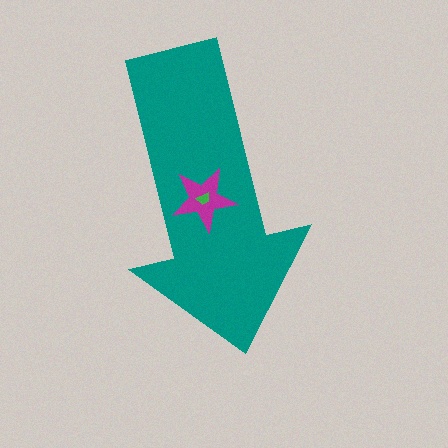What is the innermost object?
The green trapezoid.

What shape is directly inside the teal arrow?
The magenta star.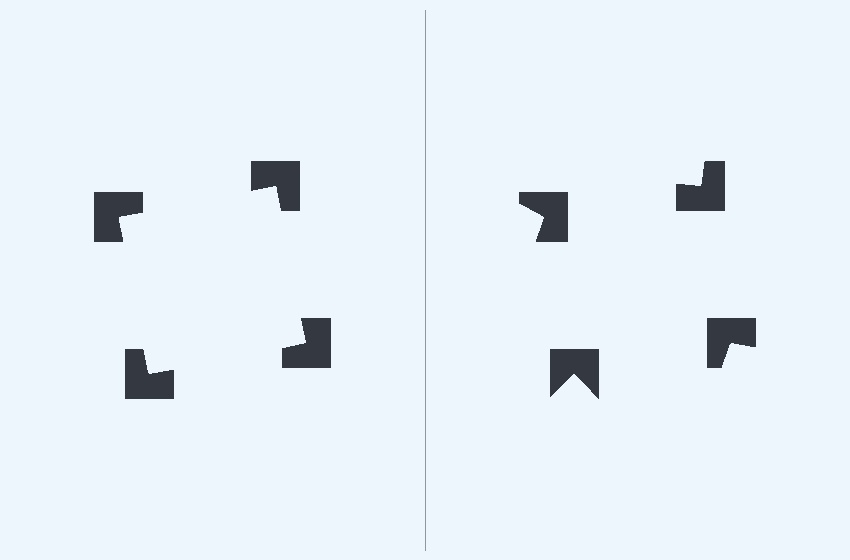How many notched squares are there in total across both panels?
8 — 4 on each side.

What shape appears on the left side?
An illusory square.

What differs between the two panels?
The notched squares are positioned identically on both sides; only the wedge orientations differ. On the left they align to a square; on the right they are misaligned.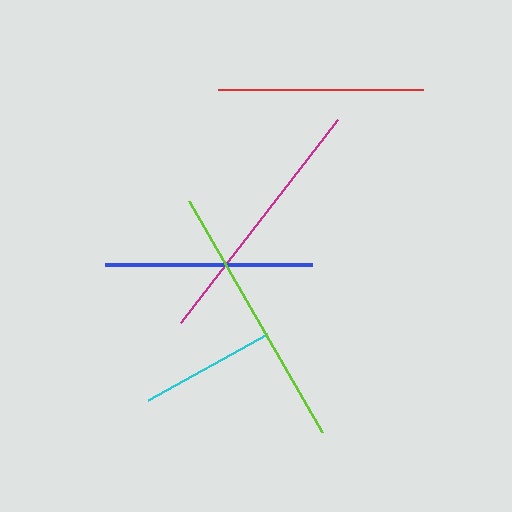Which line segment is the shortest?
The cyan line is the shortest at approximately 136 pixels.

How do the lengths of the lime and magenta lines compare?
The lime and magenta lines are approximately the same length.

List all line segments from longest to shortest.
From longest to shortest: lime, magenta, blue, red, cyan.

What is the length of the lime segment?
The lime segment is approximately 266 pixels long.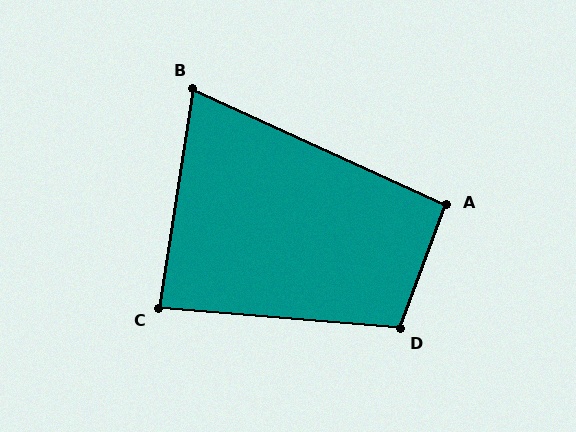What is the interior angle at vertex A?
Approximately 94 degrees (approximately right).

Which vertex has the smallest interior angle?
B, at approximately 74 degrees.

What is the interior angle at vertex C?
Approximately 86 degrees (approximately right).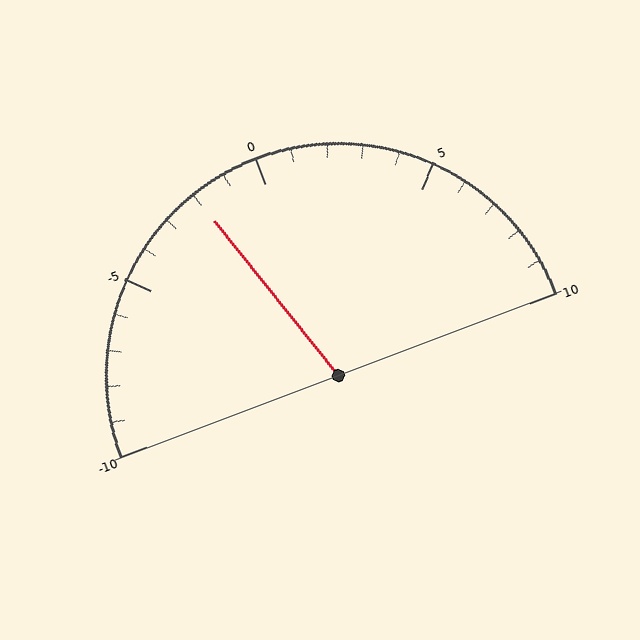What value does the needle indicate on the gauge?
The needle indicates approximately -2.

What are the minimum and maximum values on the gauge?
The gauge ranges from -10 to 10.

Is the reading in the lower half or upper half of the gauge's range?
The reading is in the lower half of the range (-10 to 10).